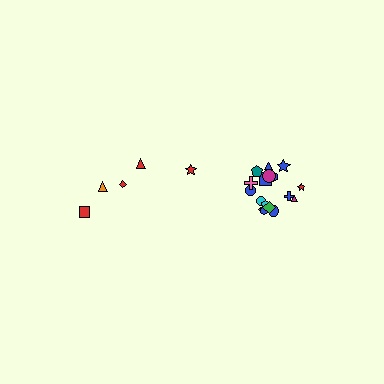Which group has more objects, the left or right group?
The right group.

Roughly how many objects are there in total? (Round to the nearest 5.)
Roughly 25 objects in total.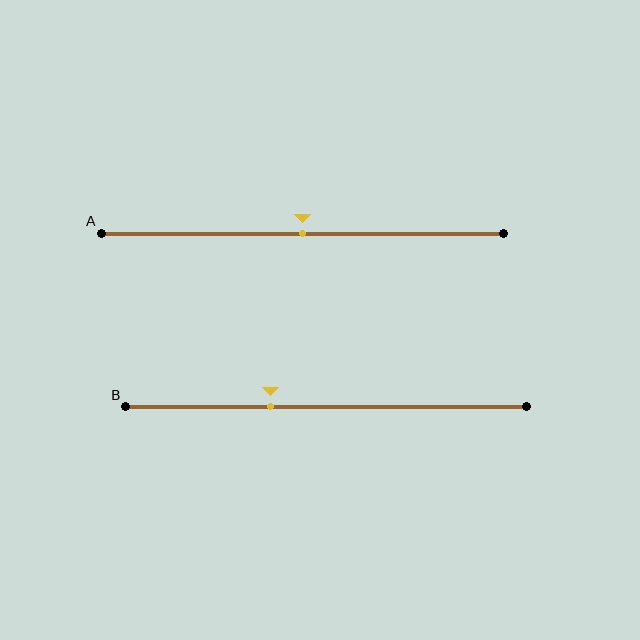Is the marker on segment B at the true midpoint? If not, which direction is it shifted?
No, the marker on segment B is shifted to the left by about 14% of the segment length.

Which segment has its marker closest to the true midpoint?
Segment A has its marker closest to the true midpoint.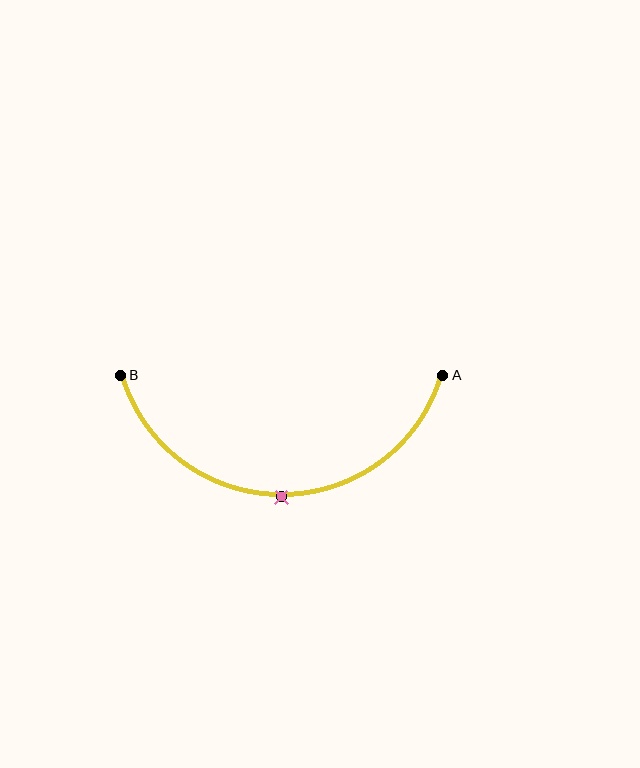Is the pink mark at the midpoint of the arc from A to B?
Yes. The pink mark lies on the arc at equal arc-length from both A and B — it is the arc midpoint.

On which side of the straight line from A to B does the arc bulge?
The arc bulges below the straight line connecting A and B.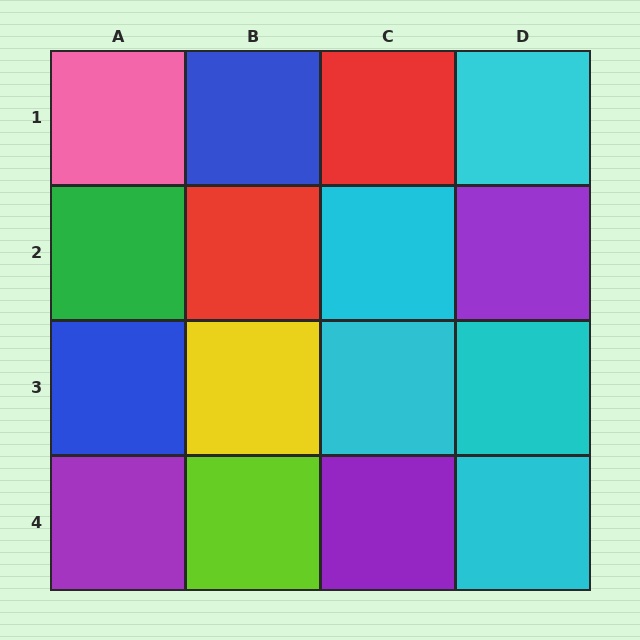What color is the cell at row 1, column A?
Pink.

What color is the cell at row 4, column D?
Cyan.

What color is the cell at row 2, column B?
Red.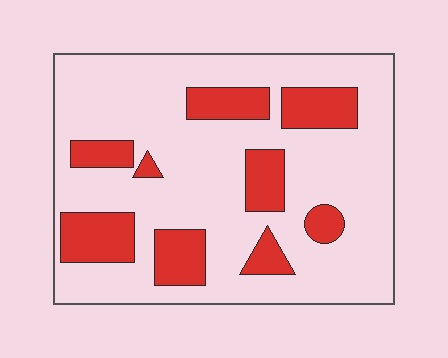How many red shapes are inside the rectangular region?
9.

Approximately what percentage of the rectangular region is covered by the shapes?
Approximately 25%.